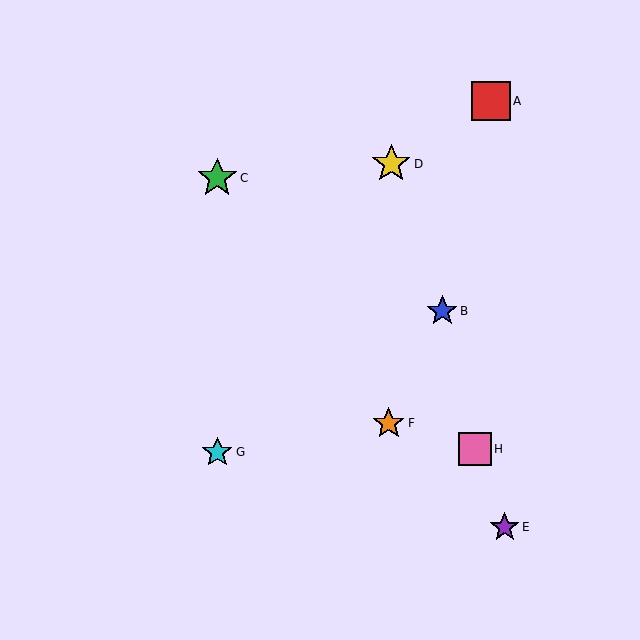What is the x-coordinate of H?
Object H is at x≈475.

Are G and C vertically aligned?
Yes, both are at x≈217.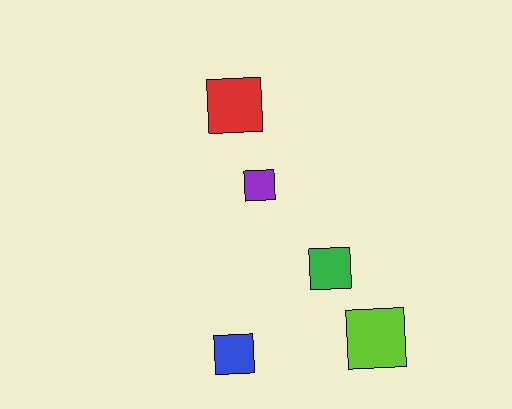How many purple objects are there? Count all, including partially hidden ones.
There is 1 purple object.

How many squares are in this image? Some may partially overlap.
There are 5 squares.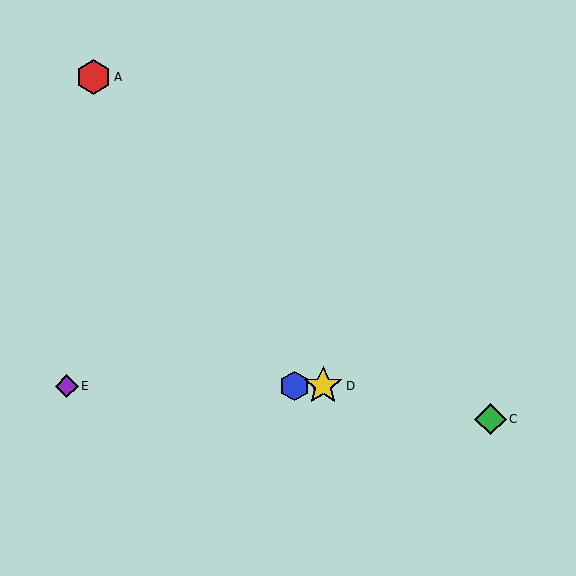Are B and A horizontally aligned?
No, B is at y≈386 and A is at y≈77.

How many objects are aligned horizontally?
3 objects (B, D, E) are aligned horizontally.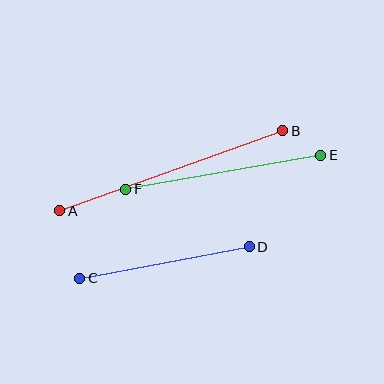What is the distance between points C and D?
The distance is approximately 173 pixels.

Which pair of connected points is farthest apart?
Points A and B are farthest apart.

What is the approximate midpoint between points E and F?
The midpoint is at approximately (223, 172) pixels.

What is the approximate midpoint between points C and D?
The midpoint is at approximately (165, 262) pixels.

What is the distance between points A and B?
The distance is approximately 237 pixels.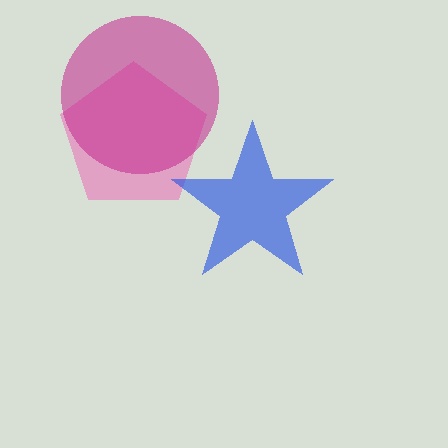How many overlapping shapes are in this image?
There are 3 overlapping shapes in the image.